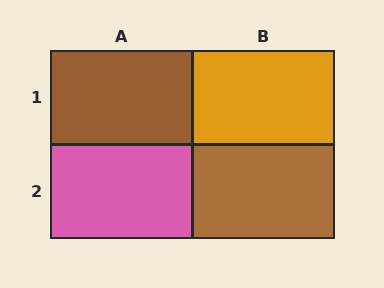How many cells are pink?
1 cell is pink.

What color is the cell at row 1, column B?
Orange.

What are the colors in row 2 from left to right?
Pink, brown.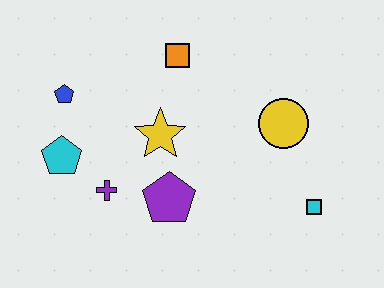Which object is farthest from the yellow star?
The cyan square is farthest from the yellow star.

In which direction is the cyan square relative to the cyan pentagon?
The cyan square is to the right of the cyan pentagon.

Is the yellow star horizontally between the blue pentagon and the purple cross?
No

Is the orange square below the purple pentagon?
No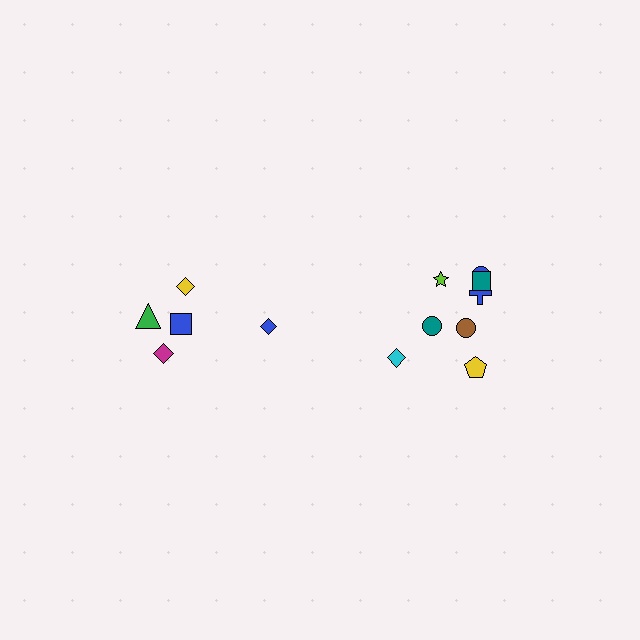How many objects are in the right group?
There are 8 objects.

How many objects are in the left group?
There are 5 objects.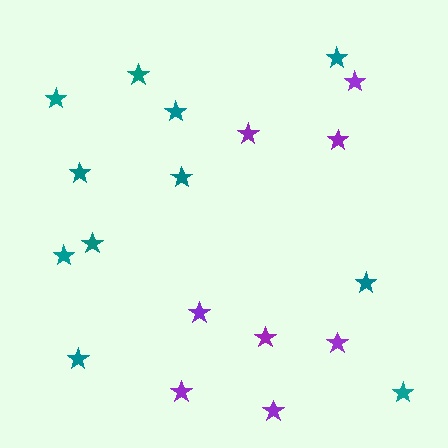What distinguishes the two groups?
There are 2 groups: one group of purple stars (8) and one group of teal stars (11).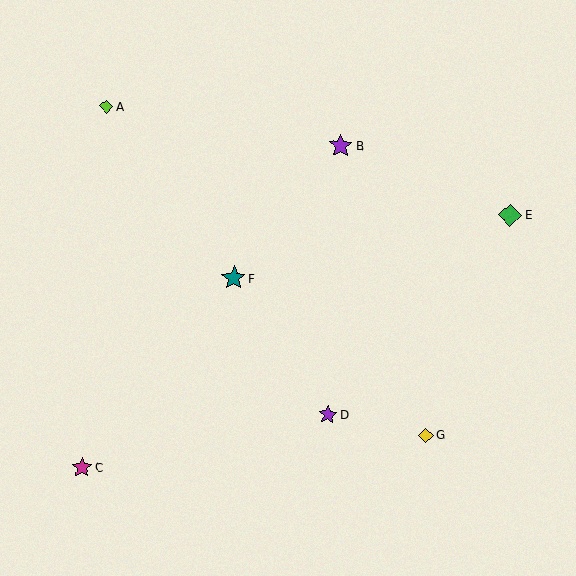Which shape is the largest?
The teal star (labeled F) is the largest.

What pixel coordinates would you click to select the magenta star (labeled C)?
Click at (82, 467) to select the magenta star C.